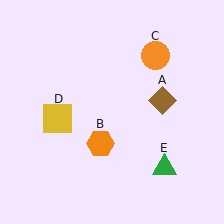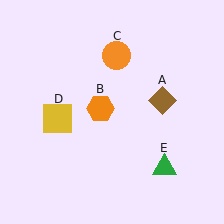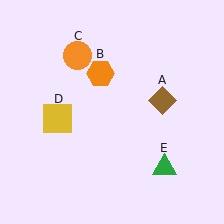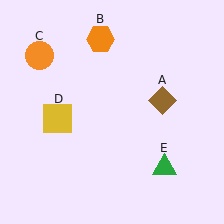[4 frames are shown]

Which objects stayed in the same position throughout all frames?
Brown diamond (object A) and yellow square (object D) and green triangle (object E) remained stationary.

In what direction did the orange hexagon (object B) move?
The orange hexagon (object B) moved up.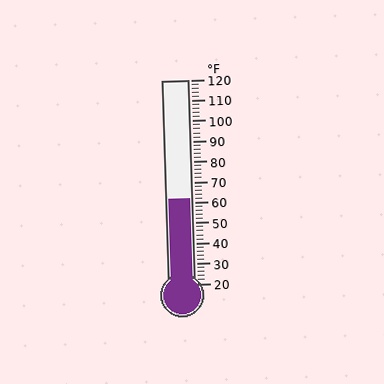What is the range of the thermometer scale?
The thermometer scale ranges from 20°F to 120°F.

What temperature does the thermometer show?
The thermometer shows approximately 62°F.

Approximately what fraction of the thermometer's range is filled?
The thermometer is filled to approximately 40% of its range.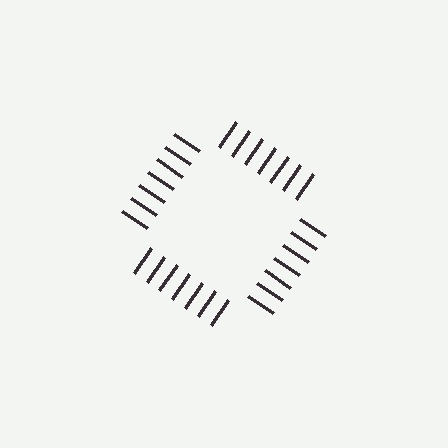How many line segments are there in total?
28 — 7 along each of the 4 edges.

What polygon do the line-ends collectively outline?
An illusory square — the line segments terminate on its edges but no continuous stroke is drawn.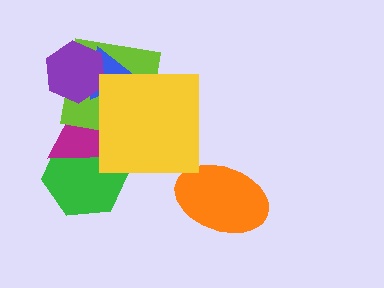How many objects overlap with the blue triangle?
4 objects overlap with the blue triangle.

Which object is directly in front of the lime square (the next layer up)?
The blue triangle is directly in front of the lime square.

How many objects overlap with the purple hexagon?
3 objects overlap with the purple hexagon.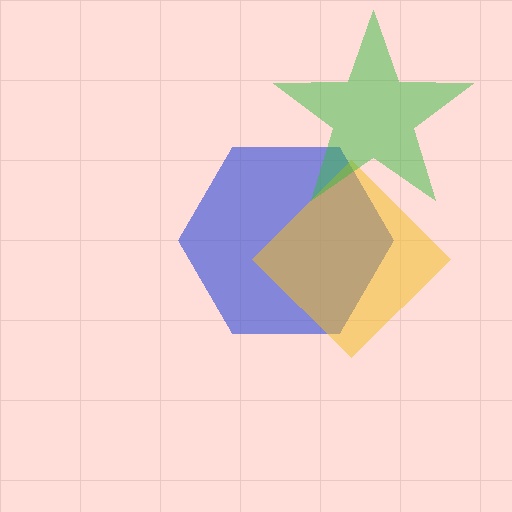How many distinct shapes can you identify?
There are 3 distinct shapes: a blue hexagon, a yellow diamond, a green star.